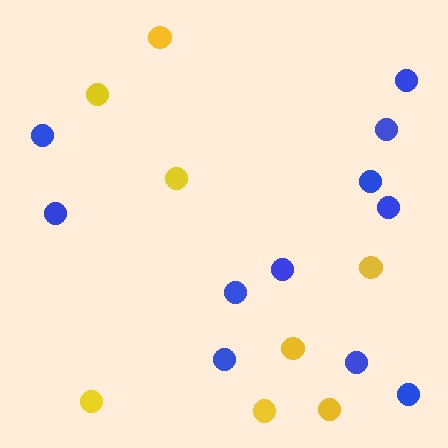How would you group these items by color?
There are 2 groups: one group of yellow circles (8) and one group of blue circles (11).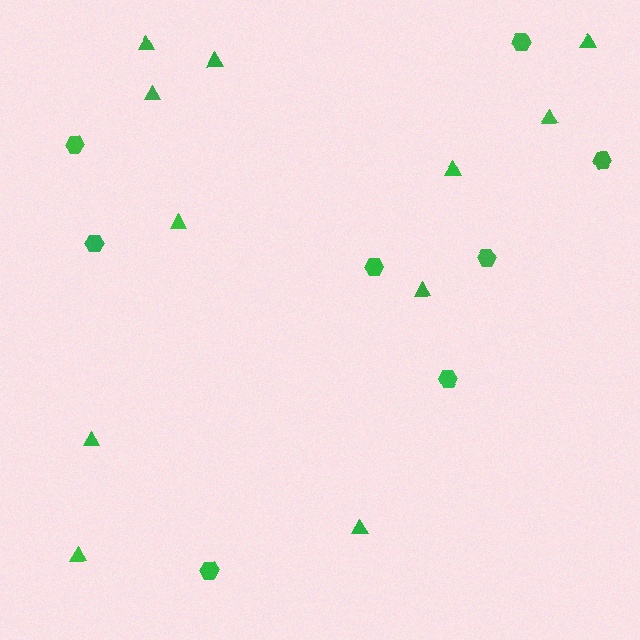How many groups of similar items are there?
There are 2 groups: one group of triangles (11) and one group of hexagons (8).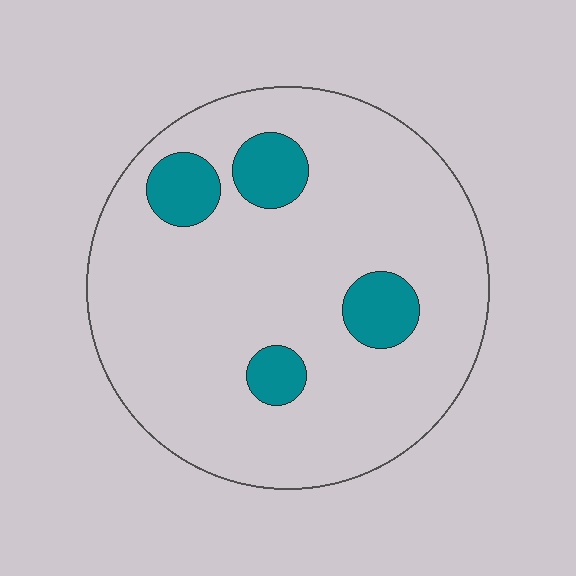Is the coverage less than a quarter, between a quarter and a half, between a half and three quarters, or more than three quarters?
Less than a quarter.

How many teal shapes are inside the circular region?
4.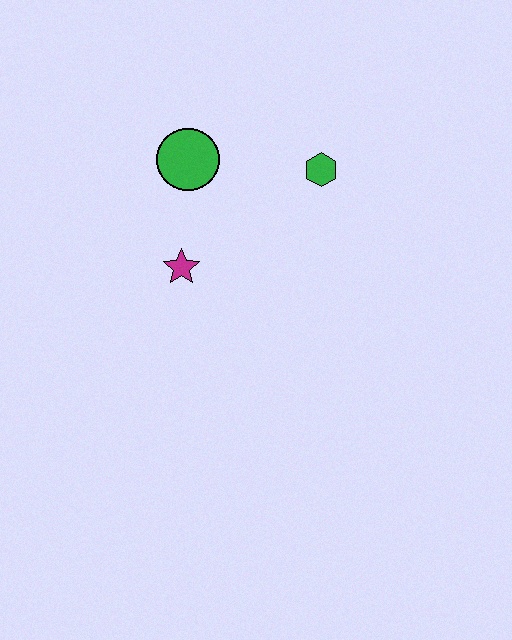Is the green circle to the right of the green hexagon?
No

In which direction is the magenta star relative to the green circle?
The magenta star is below the green circle.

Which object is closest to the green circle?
The magenta star is closest to the green circle.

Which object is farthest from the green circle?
The green hexagon is farthest from the green circle.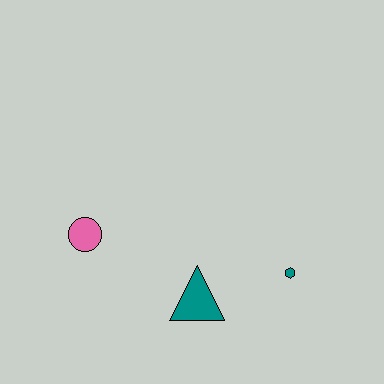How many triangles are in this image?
There is 1 triangle.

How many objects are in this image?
There are 3 objects.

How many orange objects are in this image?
There are no orange objects.